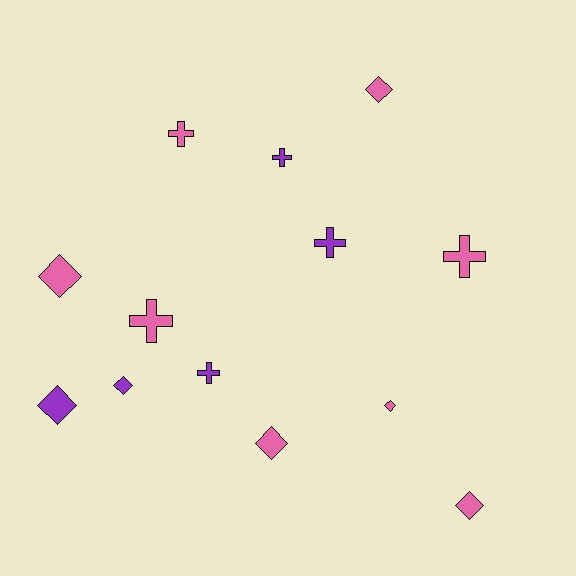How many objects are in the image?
There are 13 objects.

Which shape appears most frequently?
Diamond, with 7 objects.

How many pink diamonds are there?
There are 5 pink diamonds.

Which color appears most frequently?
Pink, with 8 objects.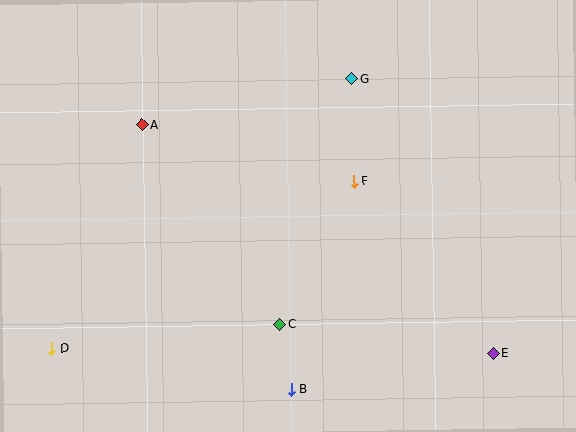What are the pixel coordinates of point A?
Point A is at (142, 125).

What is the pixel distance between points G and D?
The distance between G and D is 404 pixels.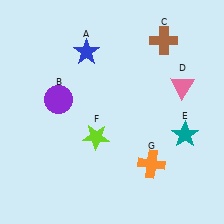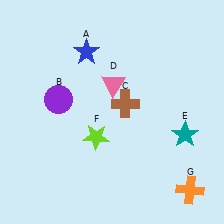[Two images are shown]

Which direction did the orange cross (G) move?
The orange cross (G) moved right.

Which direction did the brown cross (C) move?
The brown cross (C) moved down.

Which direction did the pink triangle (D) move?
The pink triangle (D) moved left.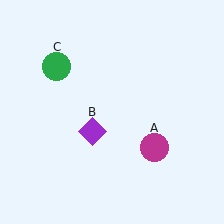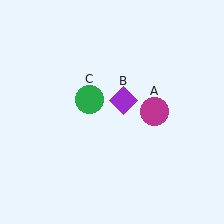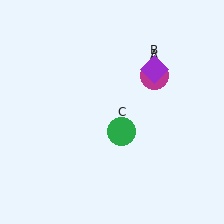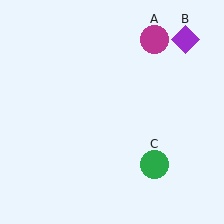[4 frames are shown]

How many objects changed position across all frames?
3 objects changed position: magenta circle (object A), purple diamond (object B), green circle (object C).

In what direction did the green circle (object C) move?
The green circle (object C) moved down and to the right.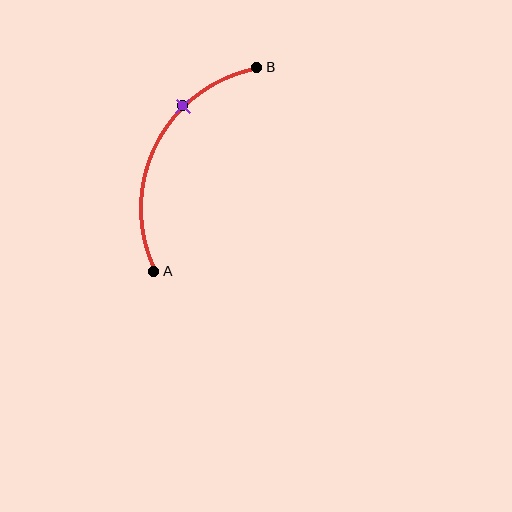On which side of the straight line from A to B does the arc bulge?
The arc bulges to the left of the straight line connecting A and B.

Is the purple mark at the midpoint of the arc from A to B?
No. The purple mark lies on the arc but is closer to endpoint B. The arc midpoint would be at the point on the curve equidistant along the arc from both A and B.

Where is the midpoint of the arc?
The arc midpoint is the point on the curve farthest from the straight line joining A and B. It sits to the left of that line.